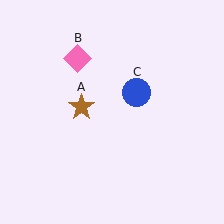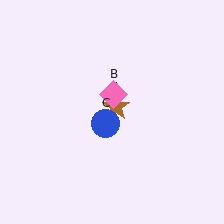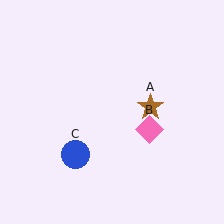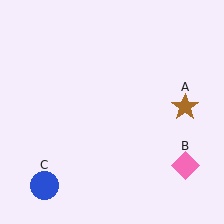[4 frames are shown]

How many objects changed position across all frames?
3 objects changed position: brown star (object A), pink diamond (object B), blue circle (object C).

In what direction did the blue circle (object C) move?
The blue circle (object C) moved down and to the left.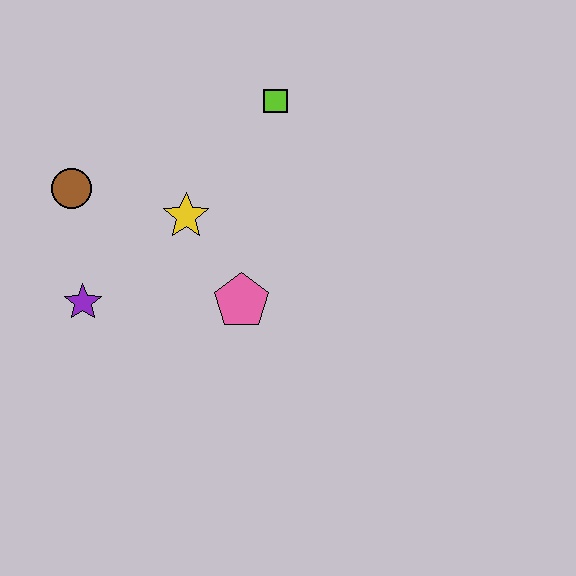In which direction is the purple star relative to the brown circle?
The purple star is below the brown circle.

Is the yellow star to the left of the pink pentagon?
Yes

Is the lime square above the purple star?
Yes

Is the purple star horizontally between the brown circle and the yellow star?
Yes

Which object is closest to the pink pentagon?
The yellow star is closest to the pink pentagon.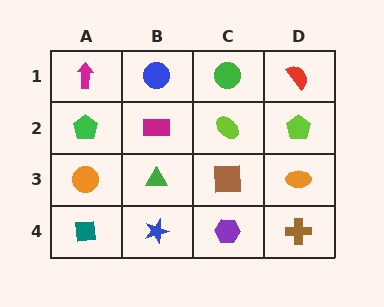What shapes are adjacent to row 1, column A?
A green pentagon (row 2, column A), a blue circle (row 1, column B).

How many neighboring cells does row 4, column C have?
3.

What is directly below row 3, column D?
A brown cross.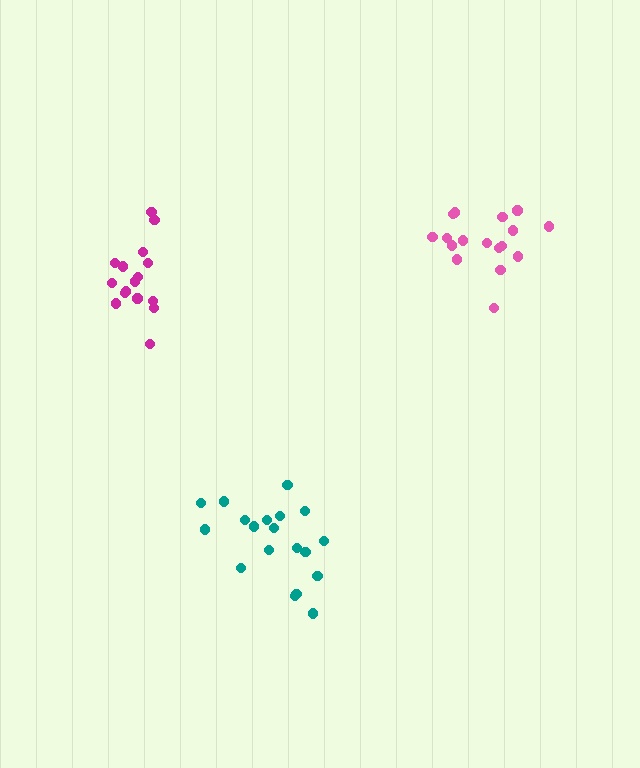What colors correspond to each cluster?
The clusters are colored: teal, magenta, pink.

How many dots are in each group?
Group 1: 19 dots, Group 2: 16 dots, Group 3: 17 dots (52 total).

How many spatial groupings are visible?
There are 3 spatial groupings.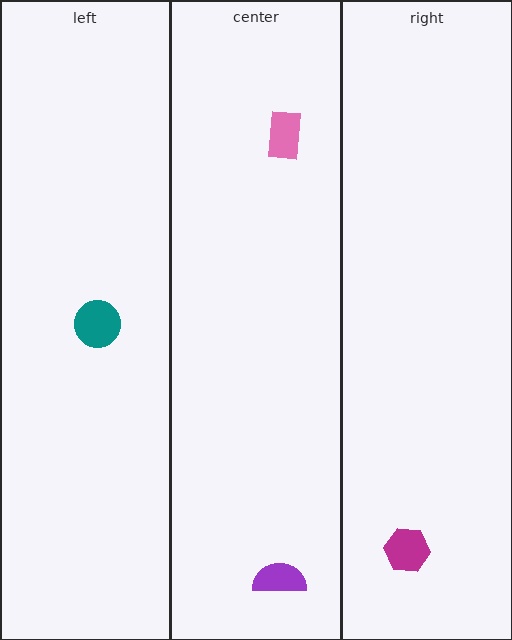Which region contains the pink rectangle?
The center region.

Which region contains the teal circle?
The left region.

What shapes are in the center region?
The purple semicircle, the pink rectangle.